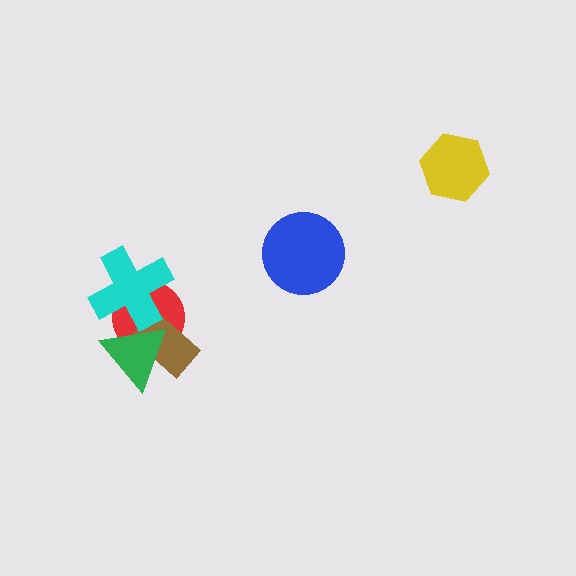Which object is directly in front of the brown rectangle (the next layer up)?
The cyan cross is directly in front of the brown rectangle.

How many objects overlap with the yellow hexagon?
0 objects overlap with the yellow hexagon.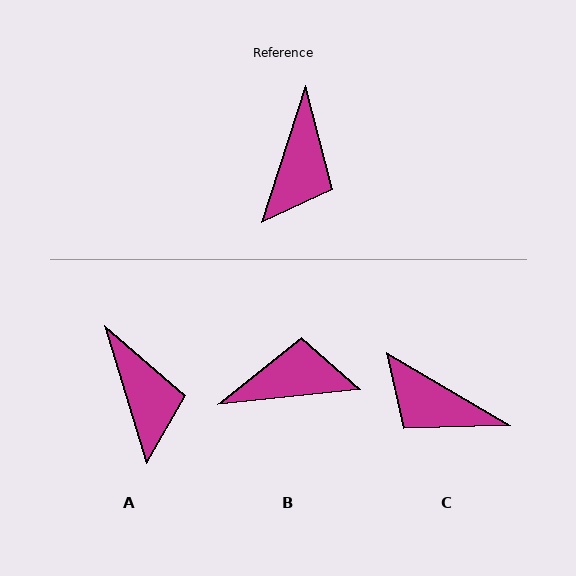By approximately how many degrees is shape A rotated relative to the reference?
Approximately 35 degrees counter-clockwise.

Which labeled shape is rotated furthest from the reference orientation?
B, about 114 degrees away.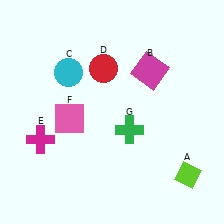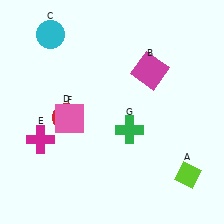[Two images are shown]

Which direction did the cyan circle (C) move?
The cyan circle (C) moved up.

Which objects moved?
The objects that moved are: the cyan circle (C), the red circle (D).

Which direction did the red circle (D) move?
The red circle (D) moved down.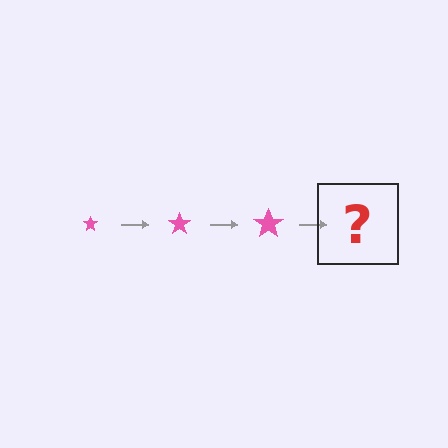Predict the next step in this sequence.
The next step is a pink star, larger than the previous one.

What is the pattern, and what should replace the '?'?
The pattern is that the star gets progressively larger each step. The '?' should be a pink star, larger than the previous one.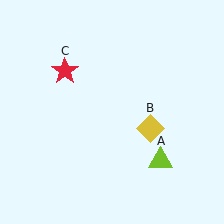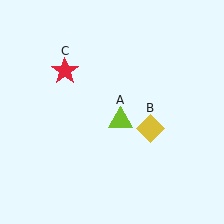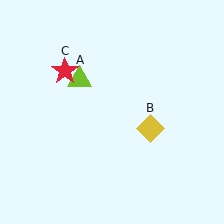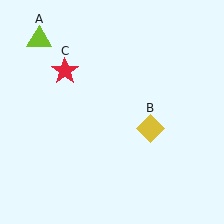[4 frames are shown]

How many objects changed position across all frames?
1 object changed position: lime triangle (object A).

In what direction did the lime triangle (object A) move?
The lime triangle (object A) moved up and to the left.